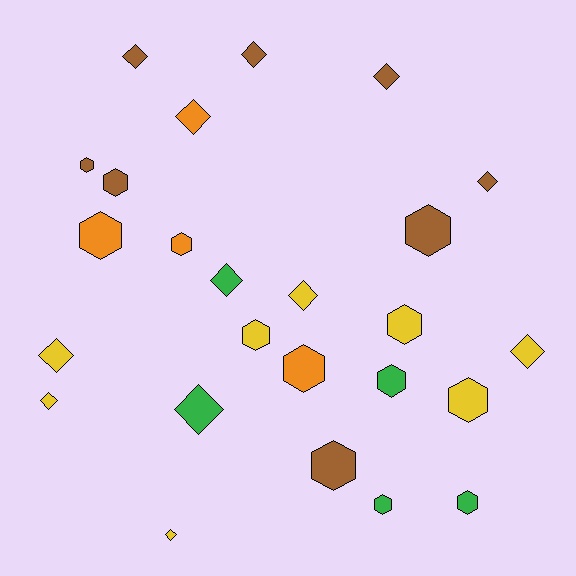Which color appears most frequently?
Brown, with 8 objects.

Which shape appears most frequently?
Hexagon, with 13 objects.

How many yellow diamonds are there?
There are 5 yellow diamonds.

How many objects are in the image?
There are 25 objects.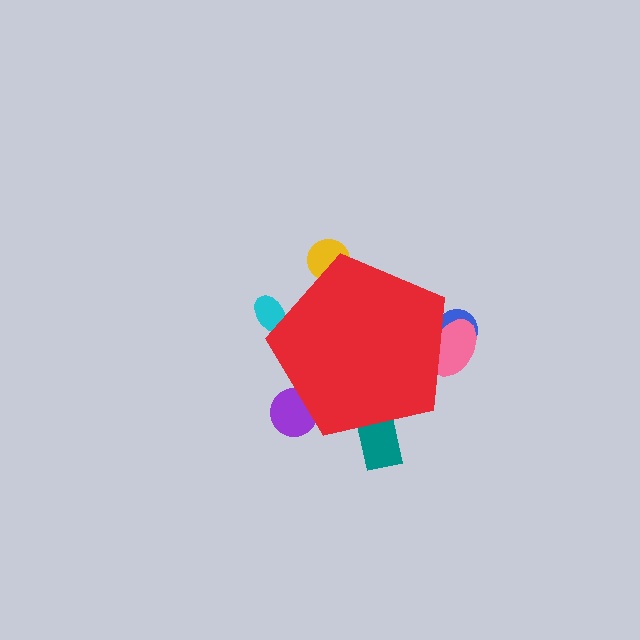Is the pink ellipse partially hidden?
Yes, the pink ellipse is partially hidden behind the red pentagon.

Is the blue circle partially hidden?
Yes, the blue circle is partially hidden behind the red pentagon.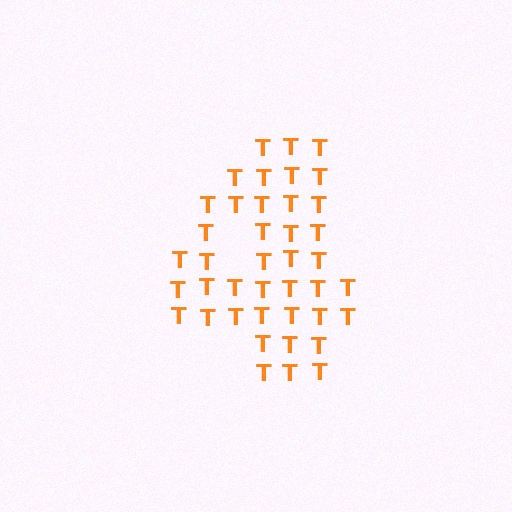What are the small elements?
The small elements are letter T's.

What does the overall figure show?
The overall figure shows the digit 4.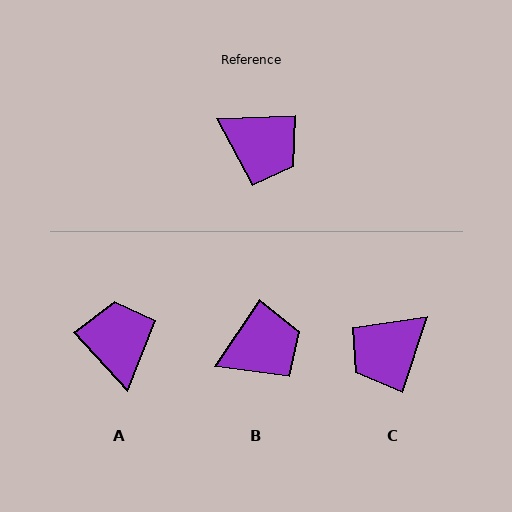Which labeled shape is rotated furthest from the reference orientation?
A, about 130 degrees away.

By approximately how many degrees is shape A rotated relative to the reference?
Approximately 130 degrees counter-clockwise.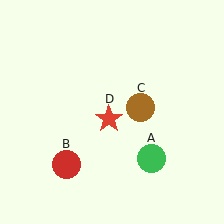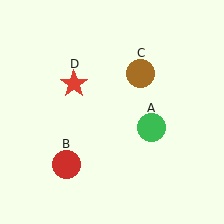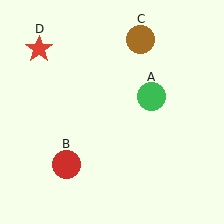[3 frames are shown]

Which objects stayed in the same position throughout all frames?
Red circle (object B) remained stationary.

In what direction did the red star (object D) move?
The red star (object D) moved up and to the left.